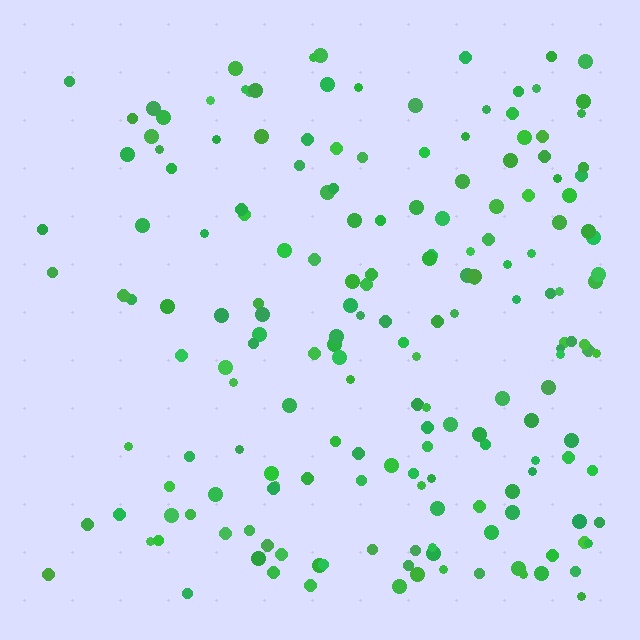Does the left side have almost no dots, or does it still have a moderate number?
Still a moderate number, just noticeably fewer than the right.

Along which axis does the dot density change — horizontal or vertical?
Horizontal.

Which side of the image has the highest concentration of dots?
The right.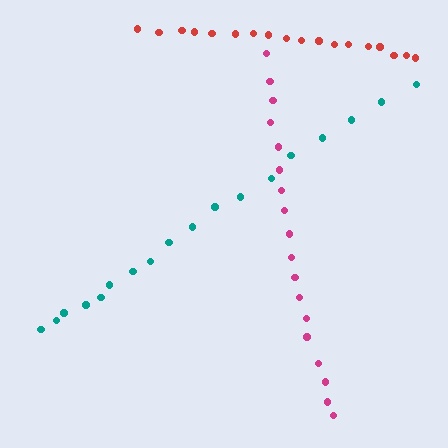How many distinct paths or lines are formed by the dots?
There are 3 distinct paths.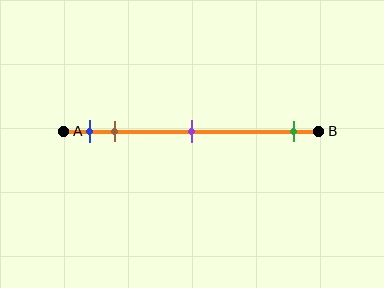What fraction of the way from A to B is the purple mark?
The purple mark is approximately 50% (0.5) of the way from A to B.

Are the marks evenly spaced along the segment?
No, the marks are not evenly spaced.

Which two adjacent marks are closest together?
The blue and brown marks are the closest adjacent pair.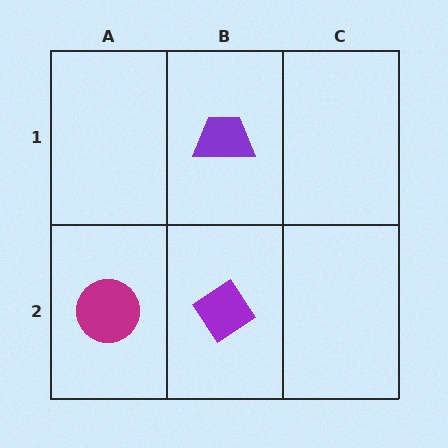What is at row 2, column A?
A magenta circle.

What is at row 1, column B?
A purple trapezoid.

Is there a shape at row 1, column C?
No, that cell is empty.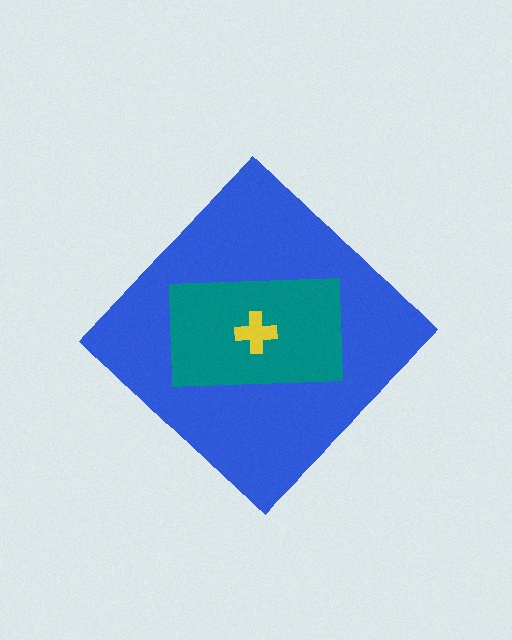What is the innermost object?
The yellow cross.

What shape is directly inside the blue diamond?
The teal rectangle.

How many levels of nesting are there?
3.